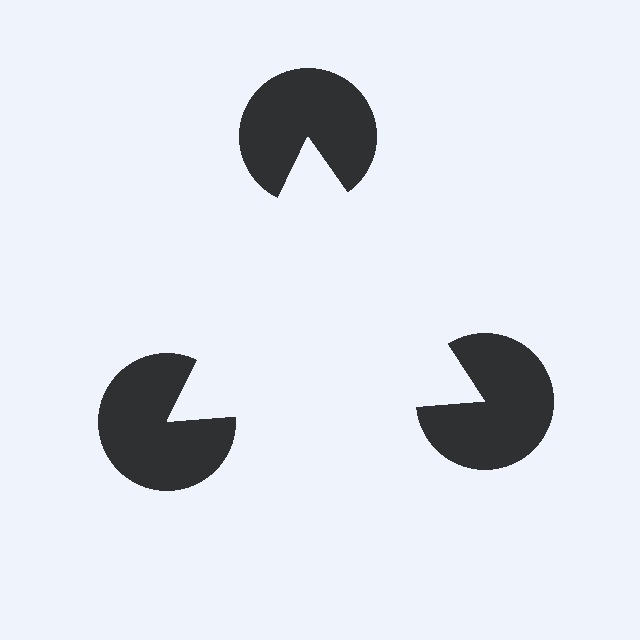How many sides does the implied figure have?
3 sides.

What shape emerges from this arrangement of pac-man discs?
An illusory triangle — its edges are inferred from the aligned wedge cuts in the pac-man discs, not physically drawn.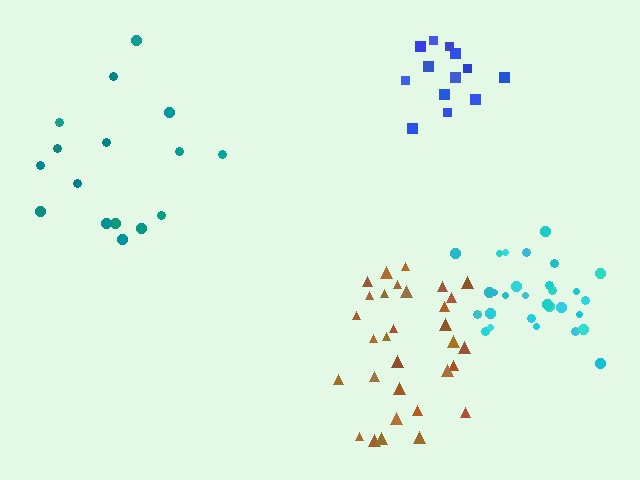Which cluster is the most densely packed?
Cyan.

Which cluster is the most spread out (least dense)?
Teal.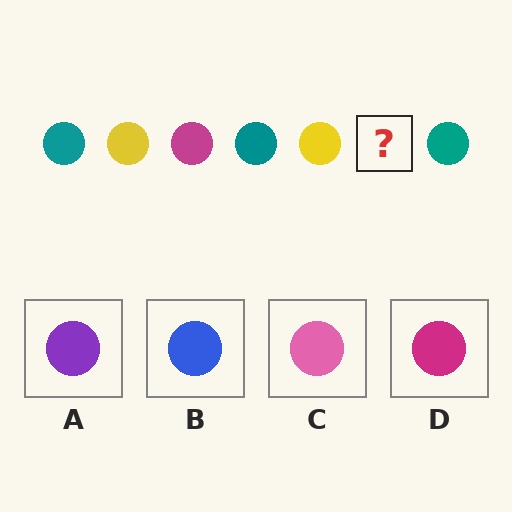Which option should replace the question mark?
Option D.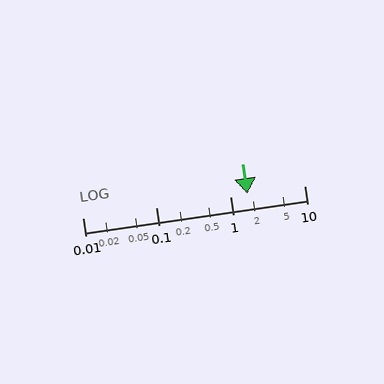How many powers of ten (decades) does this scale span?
The scale spans 3 decades, from 0.01 to 10.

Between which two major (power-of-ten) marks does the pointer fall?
The pointer is between 1 and 10.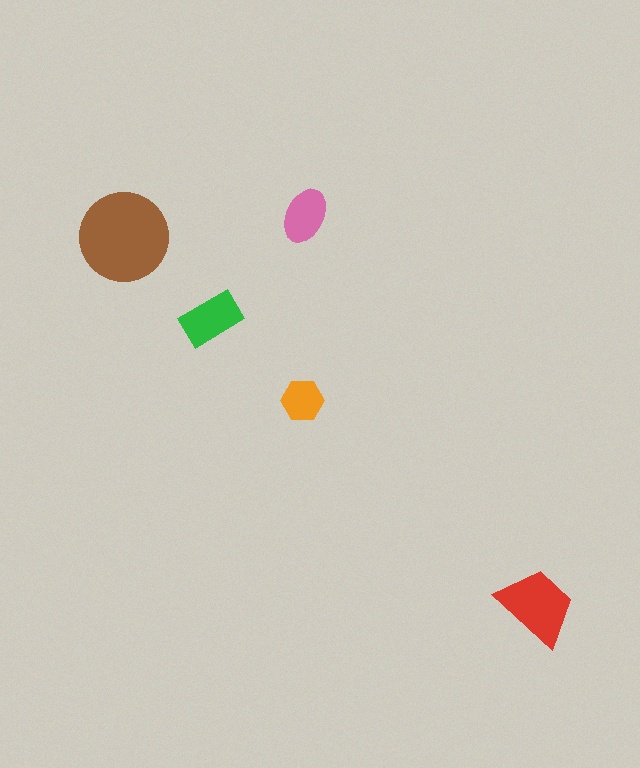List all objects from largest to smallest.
The brown circle, the red trapezoid, the green rectangle, the pink ellipse, the orange hexagon.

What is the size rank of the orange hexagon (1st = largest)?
5th.